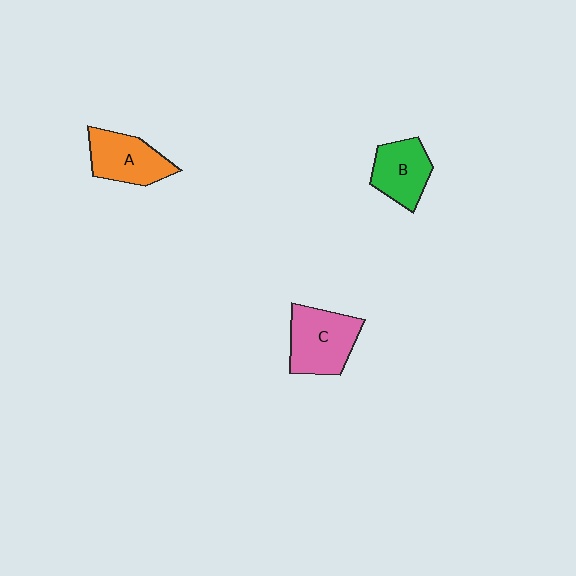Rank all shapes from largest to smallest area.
From largest to smallest: C (pink), A (orange), B (green).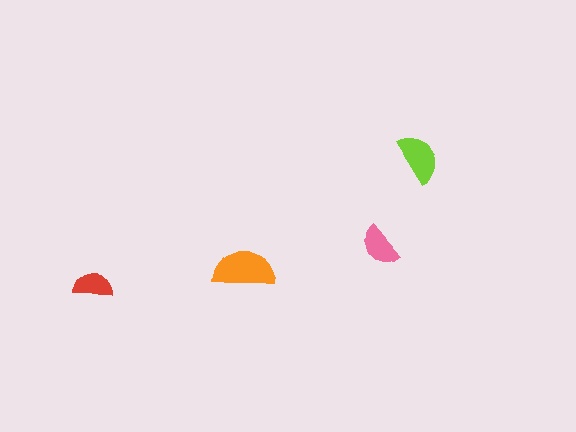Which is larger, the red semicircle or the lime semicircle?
The lime one.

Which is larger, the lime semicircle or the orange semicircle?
The orange one.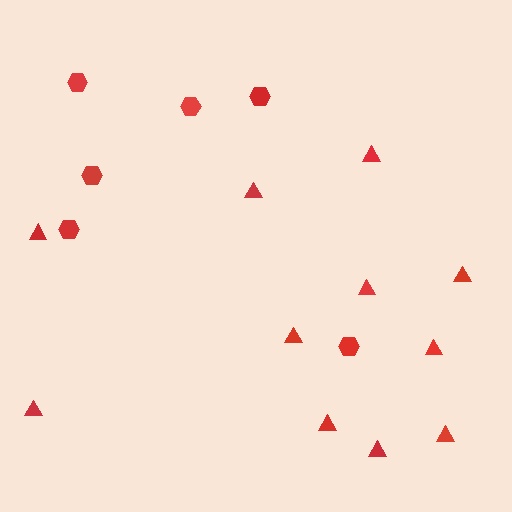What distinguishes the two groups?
There are 2 groups: one group of triangles (11) and one group of hexagons (6).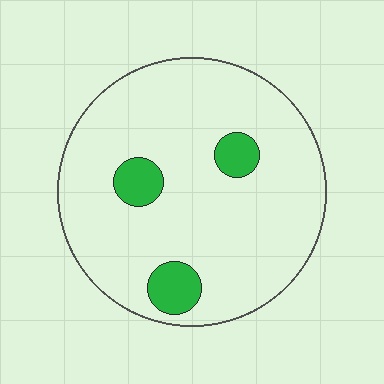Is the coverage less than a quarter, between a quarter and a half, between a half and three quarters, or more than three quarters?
Less than a quarter.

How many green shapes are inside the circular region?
3.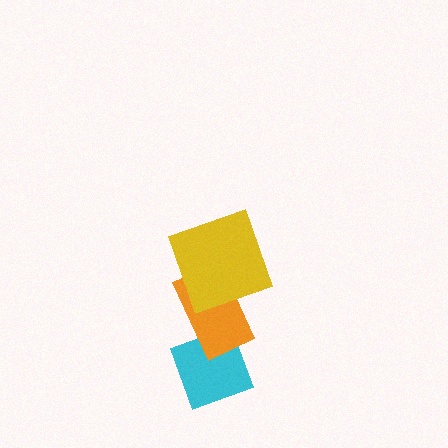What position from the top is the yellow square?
The yellow square is 1st from the top.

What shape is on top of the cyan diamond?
The orange rectangle is on top of the cyan diamond.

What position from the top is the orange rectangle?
The orange rectangle is 2nd from the top.